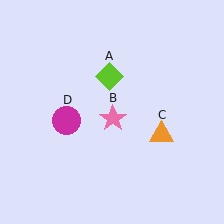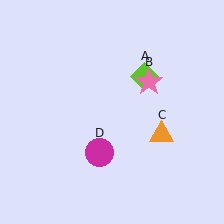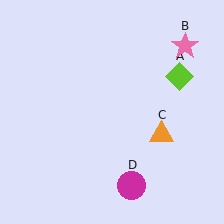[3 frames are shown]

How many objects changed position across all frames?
3 objects changed position: lime diamond (object A), pink star (object B), magenta circle (object D).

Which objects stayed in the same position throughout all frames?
Orange triangle (object C) remained stationary.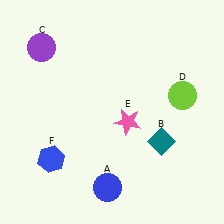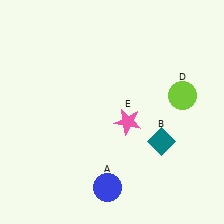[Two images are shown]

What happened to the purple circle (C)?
The purple circle (C) was removed in Image 2. It was in the top-left area of Image 1.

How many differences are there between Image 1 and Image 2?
There are 2 differences between the two images.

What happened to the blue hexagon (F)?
The blue hexagon (F) was removed in Image 2. It was in the bottom-left area of Image 1.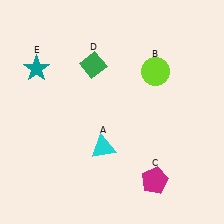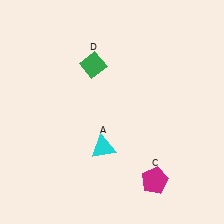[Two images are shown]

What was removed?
The teal star (E), the lime circle (B) were removed in Image 2.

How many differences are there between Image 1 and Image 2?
There are 2 differences between the two images.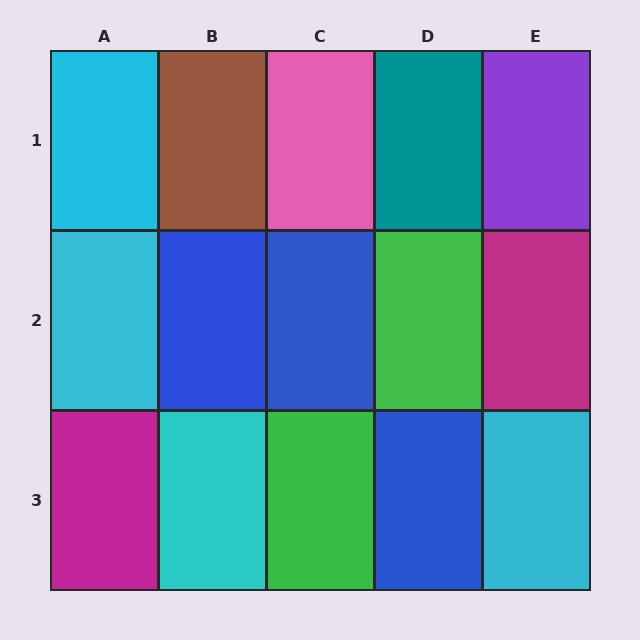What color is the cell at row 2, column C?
Blue.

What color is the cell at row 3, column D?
Blue.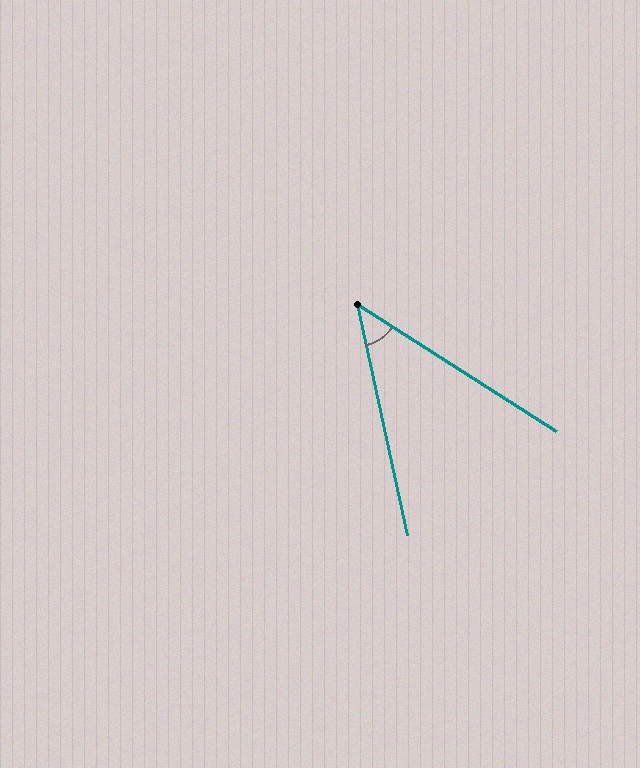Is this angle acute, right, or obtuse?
It is acute.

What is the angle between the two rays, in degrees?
Approximately 45 degrees.